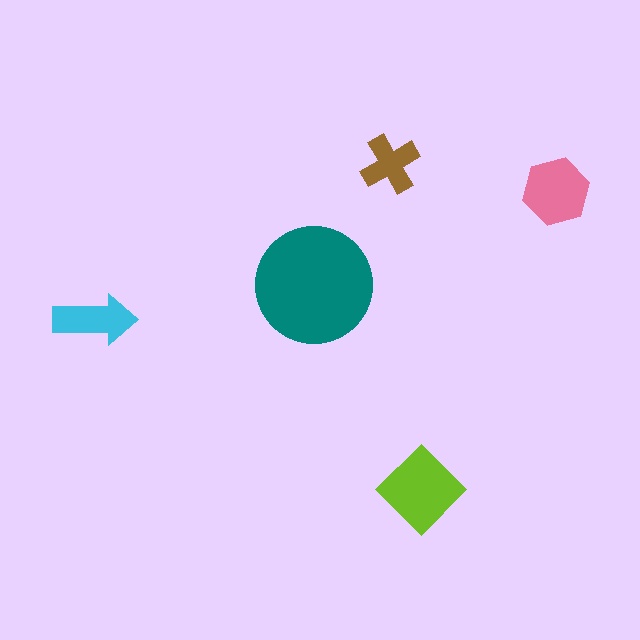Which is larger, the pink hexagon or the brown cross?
The pink hexagon.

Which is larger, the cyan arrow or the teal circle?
The teal circle.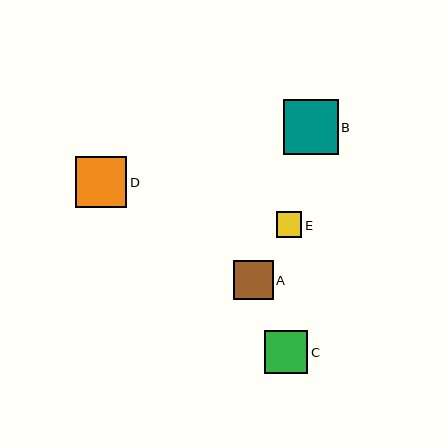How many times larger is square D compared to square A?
Square D is approximately 1.3 times the size of square A.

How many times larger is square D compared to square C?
Square D is approximately 1.2 times the size of square C.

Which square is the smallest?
Square E is the smallest with a size of approximately 26 pixels.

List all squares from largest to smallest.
From largest to smallest: B, D, C, A, E.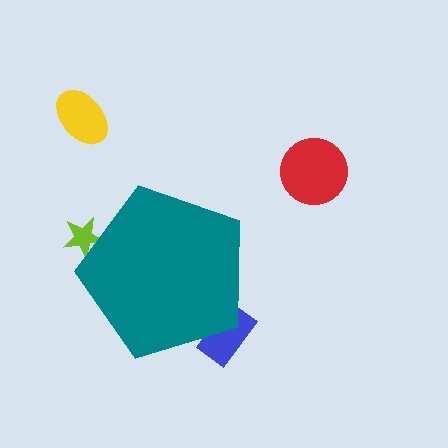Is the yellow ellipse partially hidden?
No, the yellow ellipse is fully visible.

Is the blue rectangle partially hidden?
Yes, the blue rectangle is partially hidden behind the teal pentagon.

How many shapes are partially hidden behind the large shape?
2 shapes are partially hidden.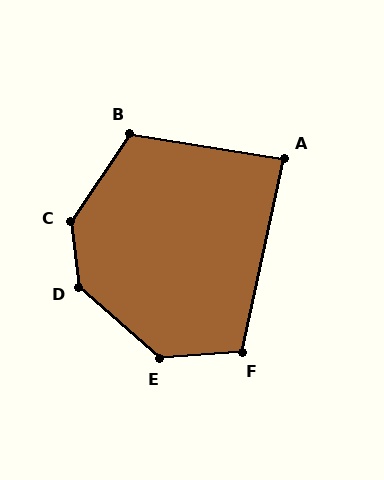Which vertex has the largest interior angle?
C, at approximately 139 degrees.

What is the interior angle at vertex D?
Approximately 138 degrees (obtuse).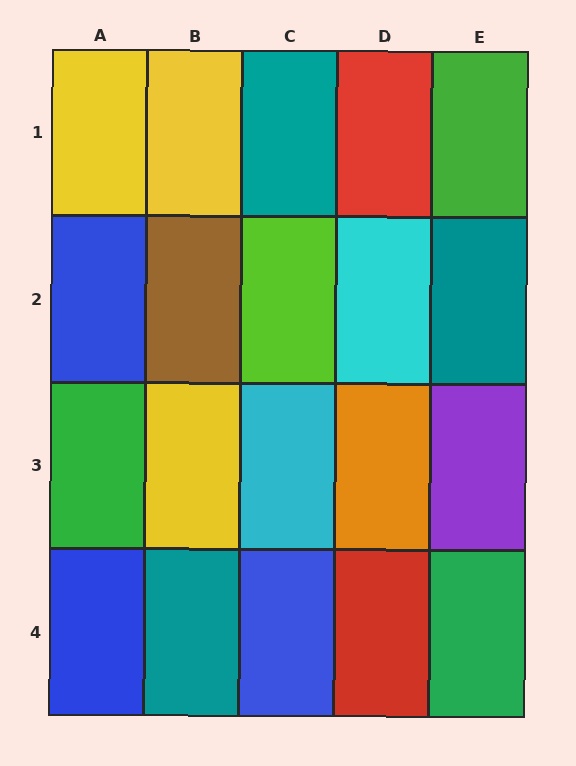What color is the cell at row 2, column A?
Blue.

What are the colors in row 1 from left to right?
Yellow, yellow, teal, red, green.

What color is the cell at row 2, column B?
Brown.